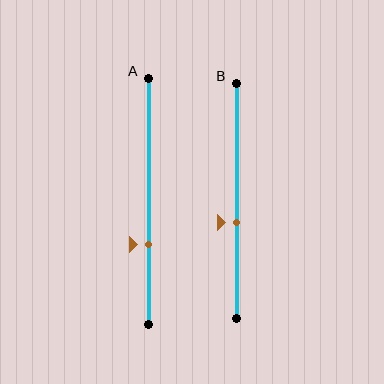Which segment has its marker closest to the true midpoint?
Segment B has its marker closest to the true midpoint.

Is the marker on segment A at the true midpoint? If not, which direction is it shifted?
No, the marker on segment A is shifted downward by about 18% of the segment length.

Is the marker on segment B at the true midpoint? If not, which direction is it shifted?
No, the marker on segment B is shifted downward by about 9% of the segment length.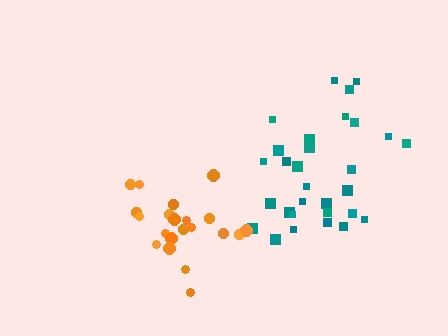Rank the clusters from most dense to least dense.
orange, teal.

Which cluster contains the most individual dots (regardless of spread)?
Teal (30).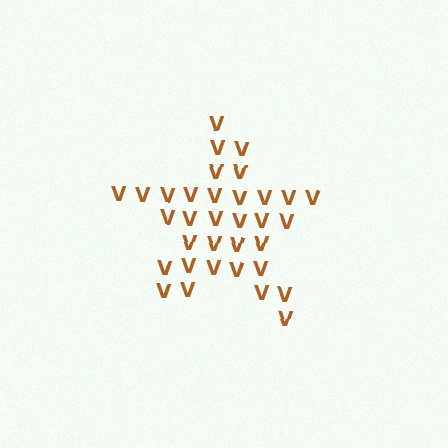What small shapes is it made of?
It is made of small letter V's.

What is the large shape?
The large shape is a star.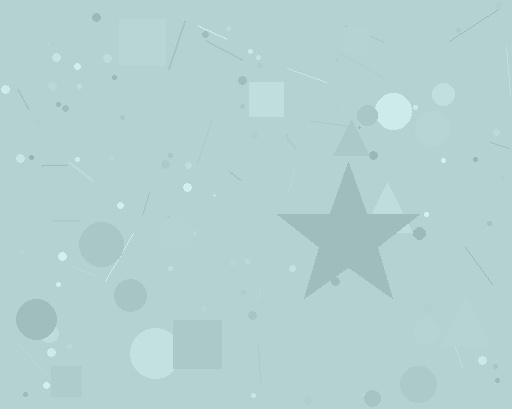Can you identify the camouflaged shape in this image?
The camouflaged shape is a star.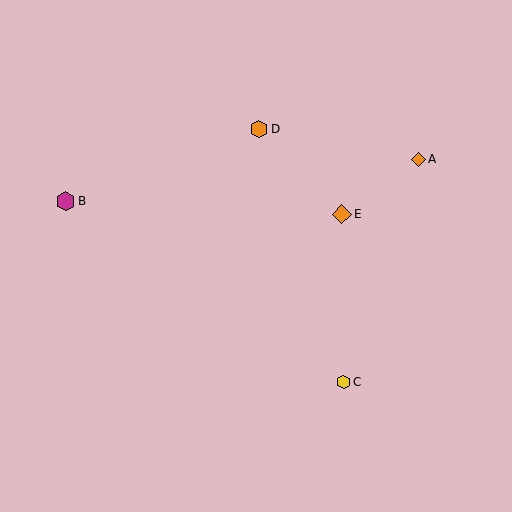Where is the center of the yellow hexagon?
The center of the yellow hexagon is at (344, 382).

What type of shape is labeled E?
Shape E is an orange diamond.